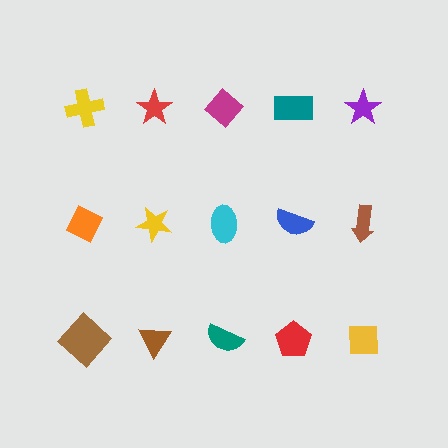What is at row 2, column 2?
A yellow star.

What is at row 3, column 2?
A brown triangle.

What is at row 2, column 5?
A brown arrow.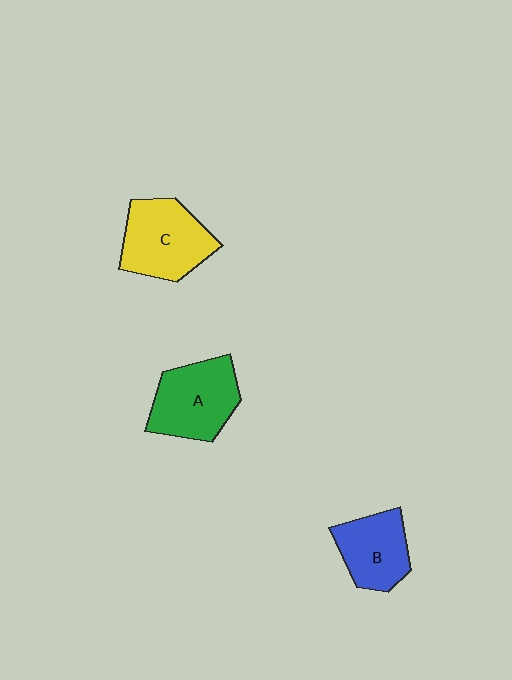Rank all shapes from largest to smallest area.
From largest to smallest: C (yellow), A (green), B (blue).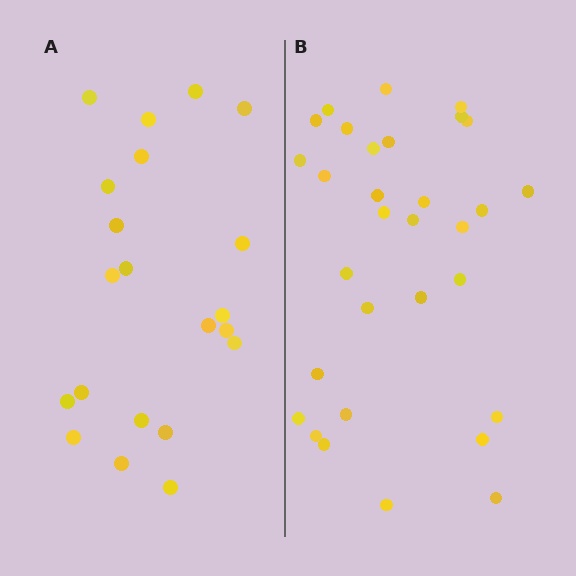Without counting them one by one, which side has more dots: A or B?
Region B (the right region) has more dots.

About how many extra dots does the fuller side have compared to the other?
Region B has roughly 10 or so more dots than region A.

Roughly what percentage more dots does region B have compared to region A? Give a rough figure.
About 50% more.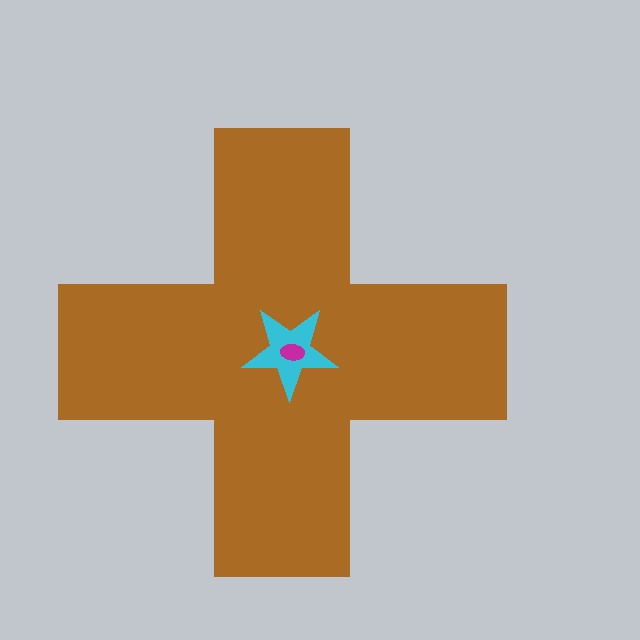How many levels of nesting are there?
3.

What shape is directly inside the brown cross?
The cyan star.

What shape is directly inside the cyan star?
The magenta ellipse.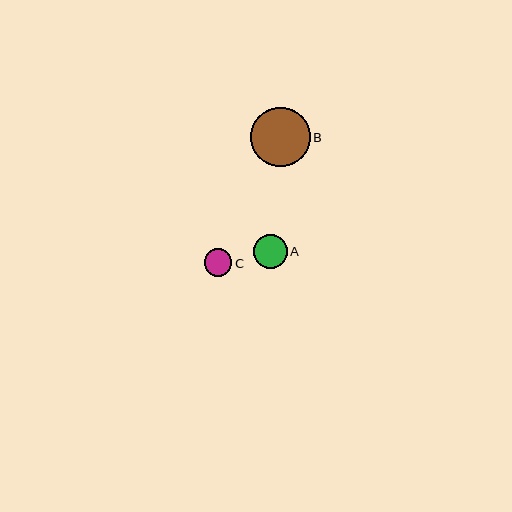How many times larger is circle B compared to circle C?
Circle B is approximately 2.2 times the size of circle C.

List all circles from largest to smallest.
From largest to smallest: B, A, C.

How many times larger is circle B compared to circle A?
Circle B is approximately 1.7 times the size of circle A.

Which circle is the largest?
Circle B is the largest with a size of approximately 60 pixels.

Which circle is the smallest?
Circle C is the smallest with a size of approximately 28 pixels.